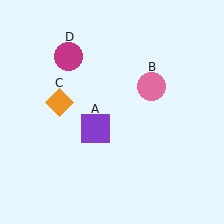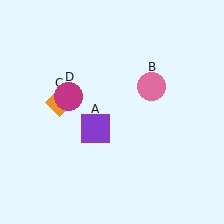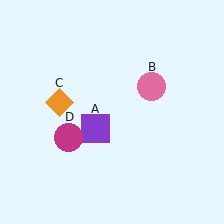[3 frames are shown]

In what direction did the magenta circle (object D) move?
The magenta circle (object D) moved down.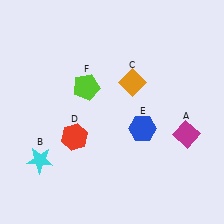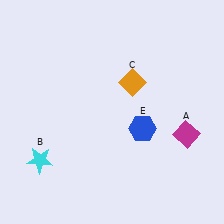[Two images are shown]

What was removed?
The red hexagon (D), the lime pentagon (F) were removed in Image 2.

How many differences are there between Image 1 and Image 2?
There are 2 differences between the two images.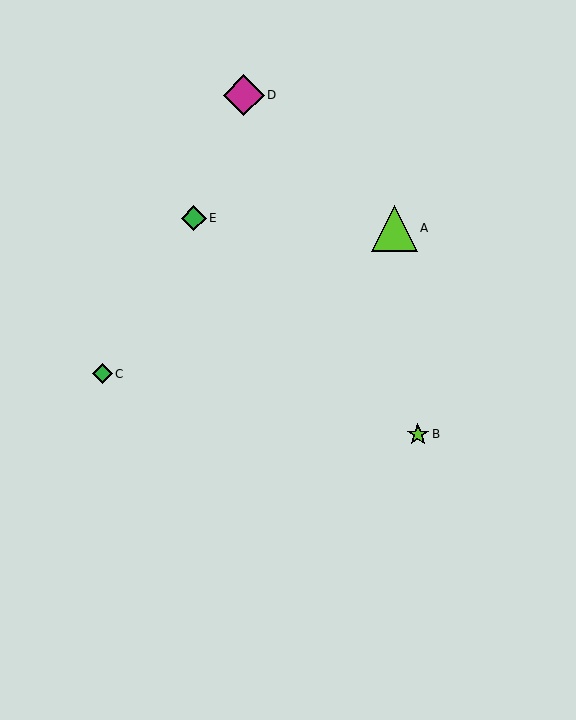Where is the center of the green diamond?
The center of the green diamond is at (194, 218).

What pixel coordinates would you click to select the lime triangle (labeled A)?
Click at (394, 228) to select the lime triangle A.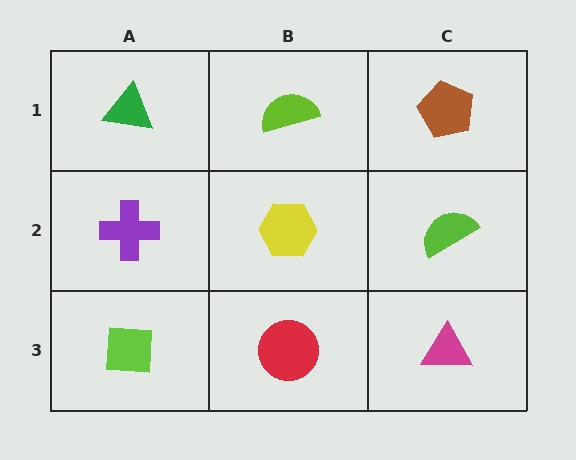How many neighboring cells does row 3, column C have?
2.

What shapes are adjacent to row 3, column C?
A lime semicircle (row 2, column C), a red circle (row 3, column B).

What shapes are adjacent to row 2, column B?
A lime semicircle (row 1, column B), a red circle (row 3, column B), a purple cross (row 2, column A), a lime semicircle (row 2, column C).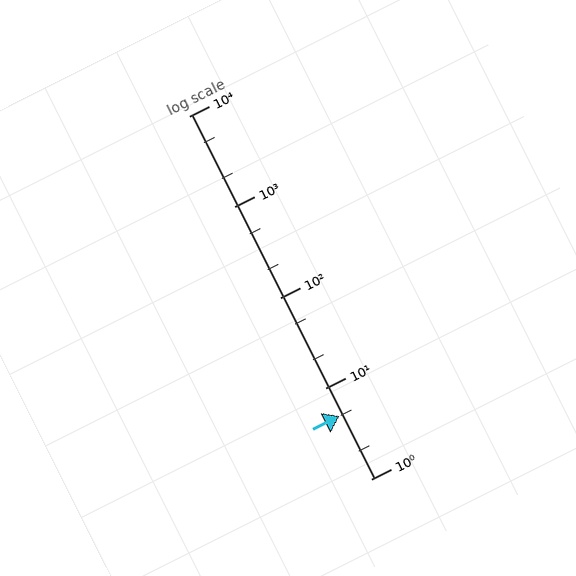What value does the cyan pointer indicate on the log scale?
The pointer indicates approximately 5.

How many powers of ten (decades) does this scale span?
The scale spans 4 decades, from 1 to 10000.